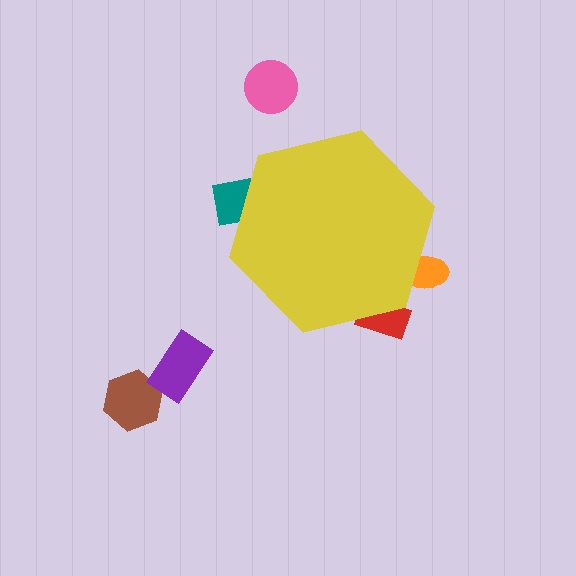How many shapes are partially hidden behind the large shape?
3 shapes are partially hidden.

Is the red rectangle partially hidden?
Yes, the red rectangle is partially hidden behind the yellow hexagon.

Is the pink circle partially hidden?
No, the pink circle is fully visible.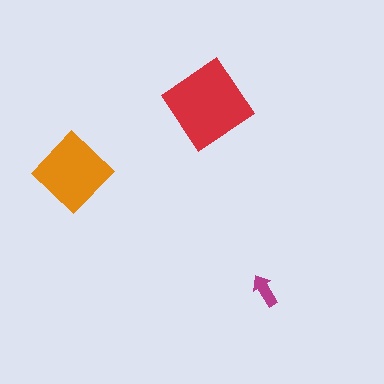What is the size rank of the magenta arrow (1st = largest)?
3rd.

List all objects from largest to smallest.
The red diamond, the orange diamond, the magenta arrow.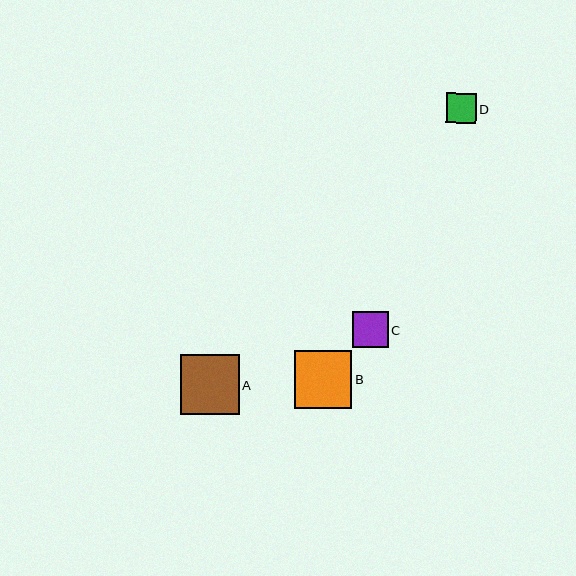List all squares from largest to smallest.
From largest to smallest: A, B, C, D.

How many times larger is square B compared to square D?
Square B is approximately 1.9 times the size of square D.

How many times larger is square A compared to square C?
Square A is approximately 1.7 times the size of square C.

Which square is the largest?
Square A is the largest with a size of approximately 59 pixels.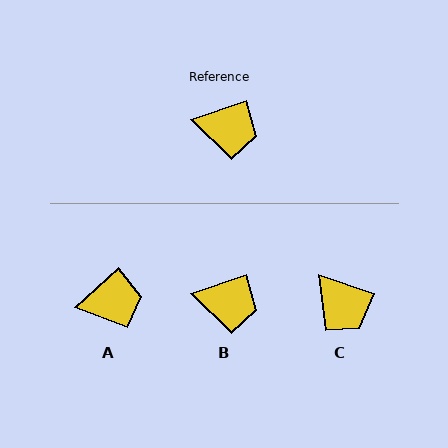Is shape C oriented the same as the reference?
No, it is off by about 39 degrees.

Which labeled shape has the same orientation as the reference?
B.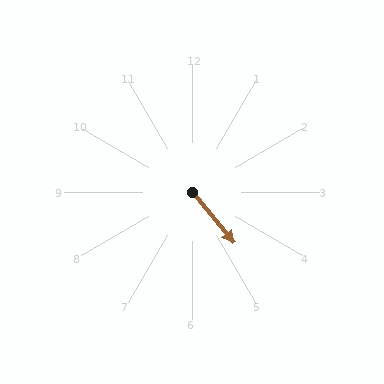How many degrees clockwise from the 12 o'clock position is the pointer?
Approximately 141 degrees.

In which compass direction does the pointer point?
Southeast.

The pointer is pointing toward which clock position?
Roughly 5 o'clock.